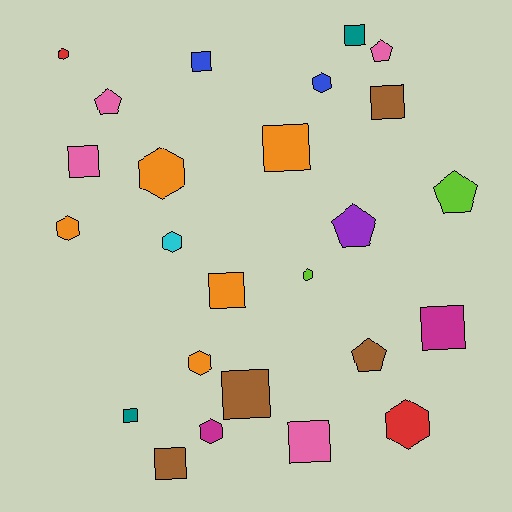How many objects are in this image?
There are 25 objects.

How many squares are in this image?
There are 11 squares.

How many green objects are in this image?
There are no green objects.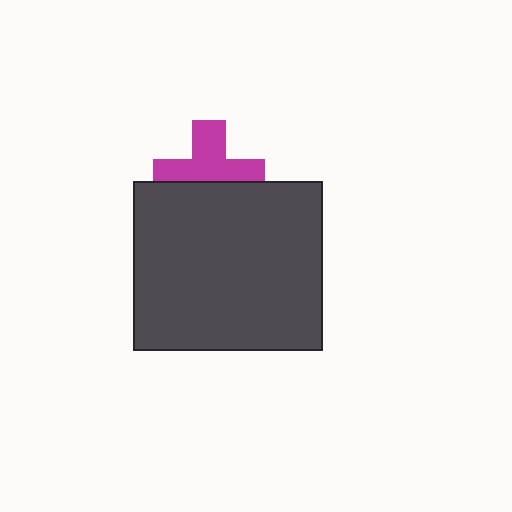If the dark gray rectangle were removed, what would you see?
You would see the complete magenta cross.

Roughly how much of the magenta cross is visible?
About half of it is visible (roughly 59%).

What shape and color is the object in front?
The object in front is a dark gray rectangle.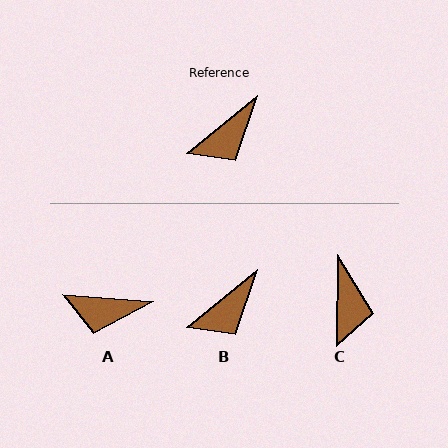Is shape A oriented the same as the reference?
No, it is off by about 43 degrees.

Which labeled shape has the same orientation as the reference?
B.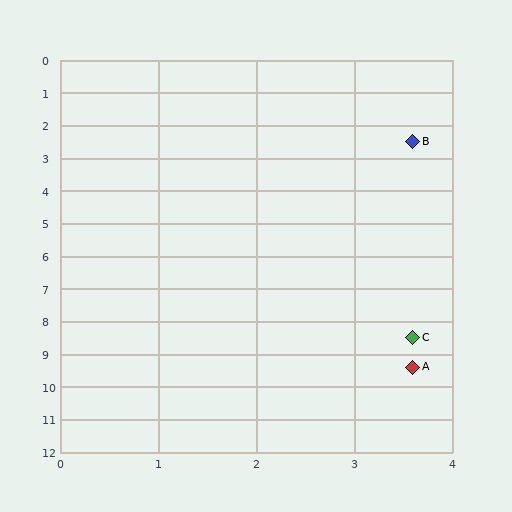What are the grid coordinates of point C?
Point C is at approximately (3.6, 8.5).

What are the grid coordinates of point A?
Point A is at approximately (3.6, 9.4).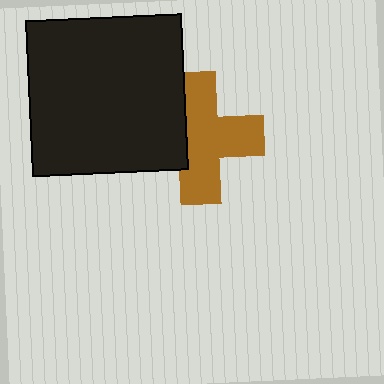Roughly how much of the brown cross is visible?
Most of it is visible (roughly 69%).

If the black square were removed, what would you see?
You would see the complete brown cross.